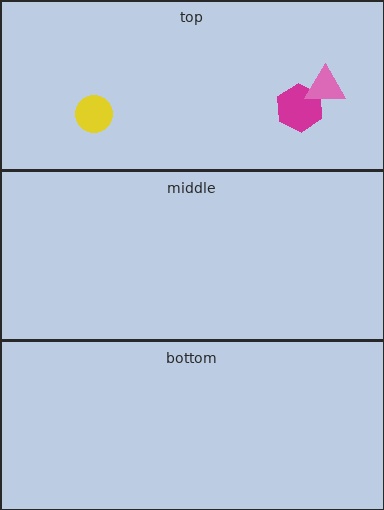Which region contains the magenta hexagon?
The top region.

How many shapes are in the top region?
3.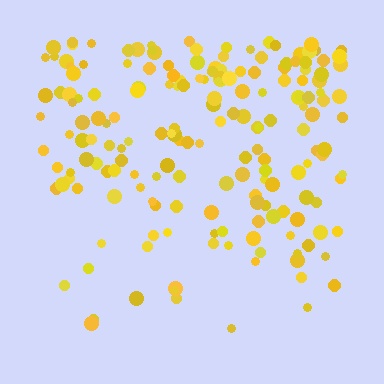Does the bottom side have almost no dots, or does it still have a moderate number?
Still a moderate number, just noticeably fewer than the top.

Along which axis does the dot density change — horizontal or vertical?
Vertical.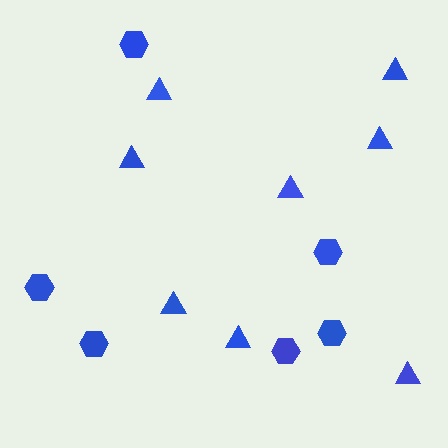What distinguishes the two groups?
There are 2 groups: one group of triangles (8) and one group of hexagons (6).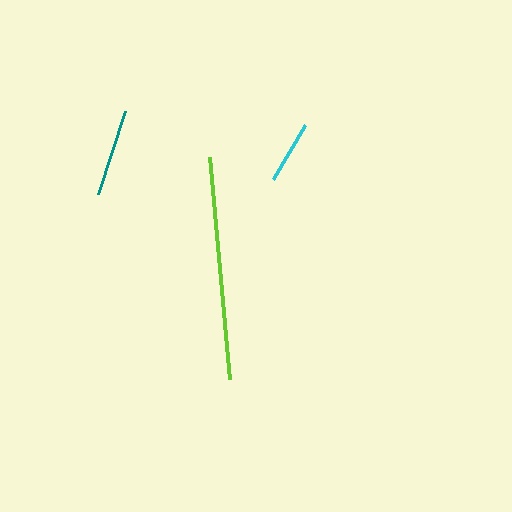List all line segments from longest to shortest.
From longest to shortest: lime, teal, cyan.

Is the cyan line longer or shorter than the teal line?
The teal line is longer than the cyan line.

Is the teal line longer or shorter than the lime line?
The lime line is longer than the teal line.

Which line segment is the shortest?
The cyan line is the shortest at approximately 63 pixels.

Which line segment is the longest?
The lime line is the longest at approximately 224 pixels.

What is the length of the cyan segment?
The cyan segment is approximately 63 pixels long.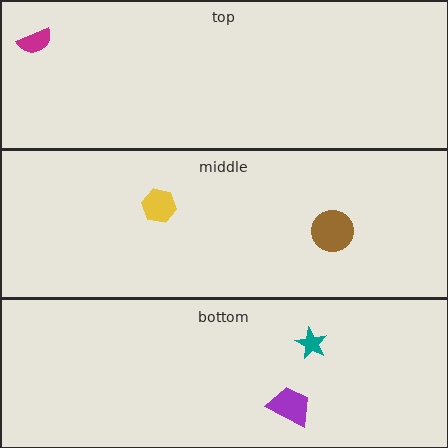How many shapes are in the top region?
1.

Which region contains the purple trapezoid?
The bottom region.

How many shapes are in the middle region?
2.